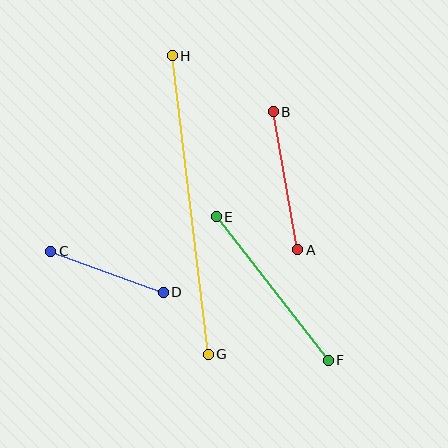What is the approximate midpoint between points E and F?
The midpoint is at approximately (272, 288) pixels.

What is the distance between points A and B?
The distance is approximately 140 pixels.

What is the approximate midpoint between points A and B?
The midpoint is at approximately (286, 181) pixels.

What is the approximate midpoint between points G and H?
The midpoint is at approximately (190, 205) pixels.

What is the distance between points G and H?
The distance is approximately 300 pixels.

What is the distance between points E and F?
The distance is approximately 182 pixels.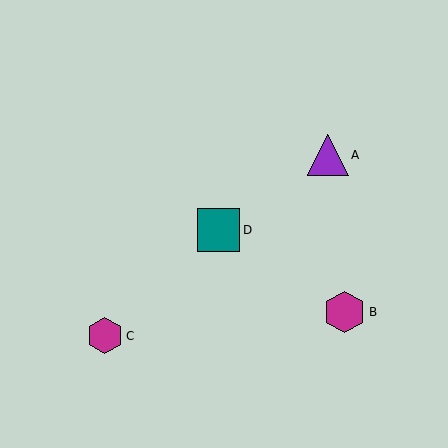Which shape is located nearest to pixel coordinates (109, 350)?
The magenta hexagon (labeled C) at (105, 336) is nearest to that location.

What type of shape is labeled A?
Shape A is a purple triangle.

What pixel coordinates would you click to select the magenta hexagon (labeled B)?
Click at (345, 312) to select the magenta hexagon B.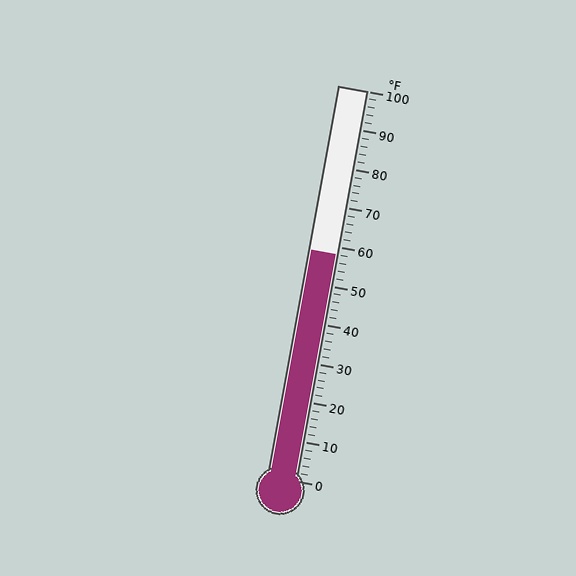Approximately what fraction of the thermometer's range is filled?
The thermometer is filled to approximately 60% of its range.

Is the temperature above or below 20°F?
The temperature is above 20°F.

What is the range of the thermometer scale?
The thermometer scale ranges from 0°F to 100°F.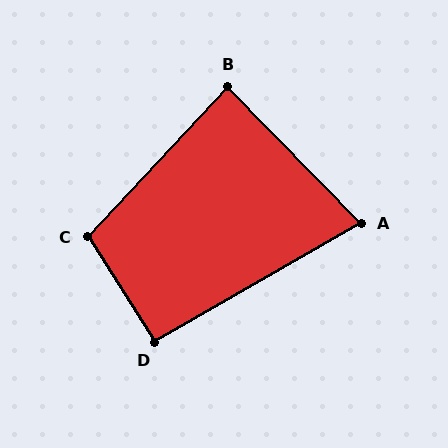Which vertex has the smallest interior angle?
A, at approximately 75 degrees.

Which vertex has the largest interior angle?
C, at approximately 105 degrees.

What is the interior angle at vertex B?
Approximately 88 degrees (approximately right).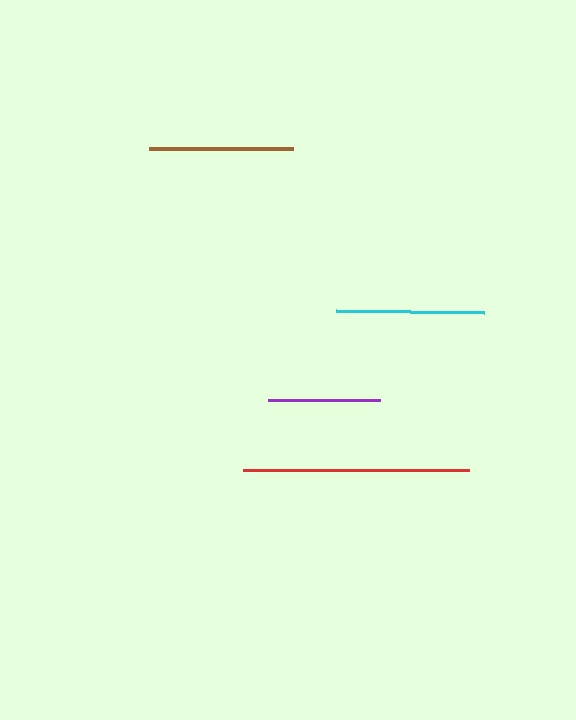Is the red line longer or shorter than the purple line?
The red line is longer than the purple line.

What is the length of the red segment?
The red segment is approximately 226 pixels long.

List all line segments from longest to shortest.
From longest to shortest: red, cyan, brown, purple.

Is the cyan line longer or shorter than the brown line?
The cyan line is longer than the brown line.